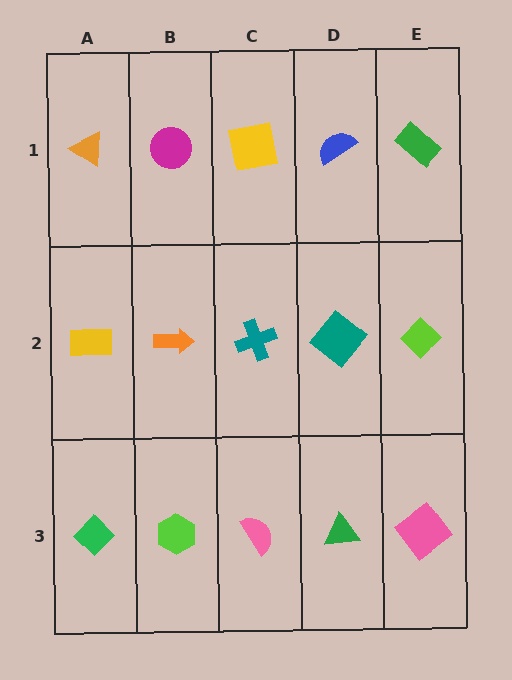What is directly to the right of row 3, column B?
A pink semicircle.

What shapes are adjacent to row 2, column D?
A blue semicircle (row 1, column D), a green triangle (row 3, column D), a teal cross (row 2, column C), a lime diamond (row 2, column E).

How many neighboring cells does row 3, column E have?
2.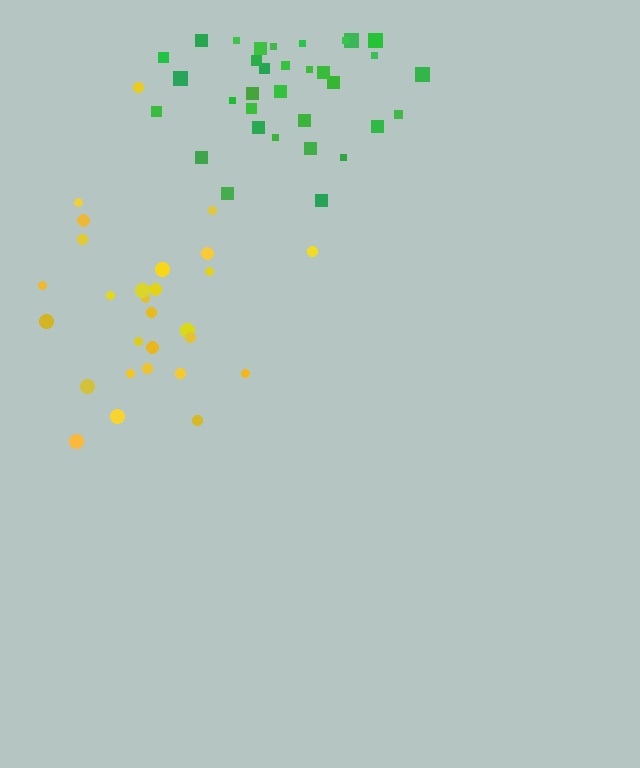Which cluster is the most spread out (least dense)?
Yellow.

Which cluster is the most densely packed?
Green.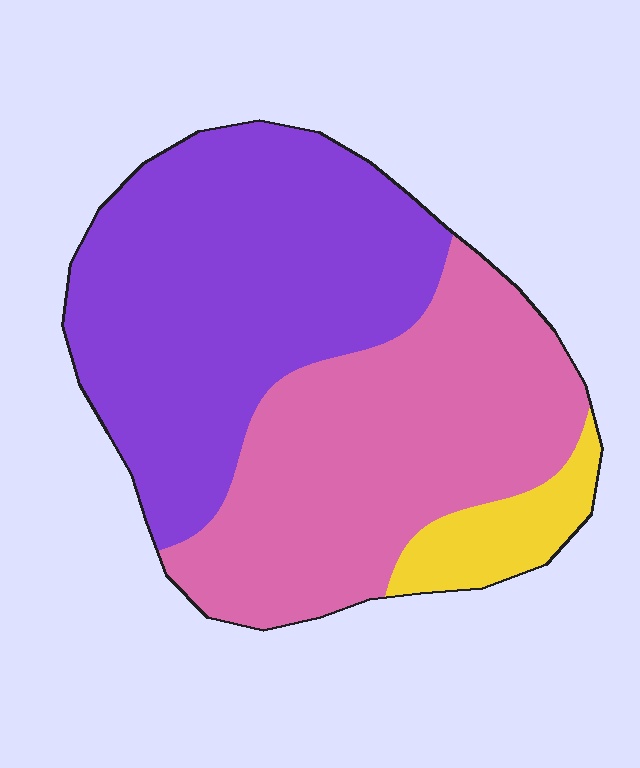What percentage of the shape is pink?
Pink covers about 45% of the shape.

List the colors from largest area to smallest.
From largest to smallest: purple, pink, yellow.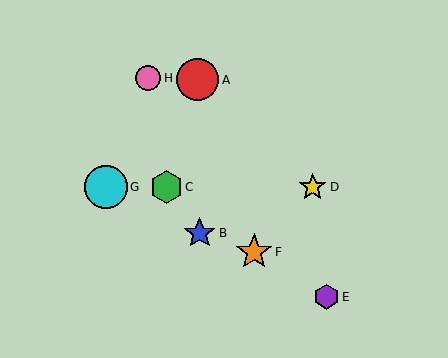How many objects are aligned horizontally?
3 objects (C, D, G) are aligned horizontally.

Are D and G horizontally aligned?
Yes, both are at y≈187.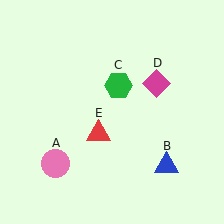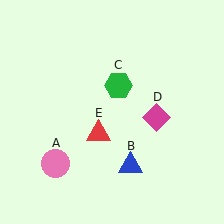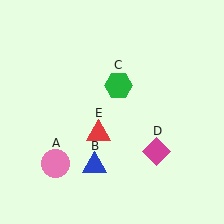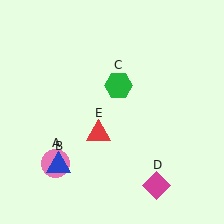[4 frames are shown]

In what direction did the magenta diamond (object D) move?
The magenta diamond (object D) moved down.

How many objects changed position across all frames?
2 objects changed position: blue triangle (object B), magenta diamond (object D).